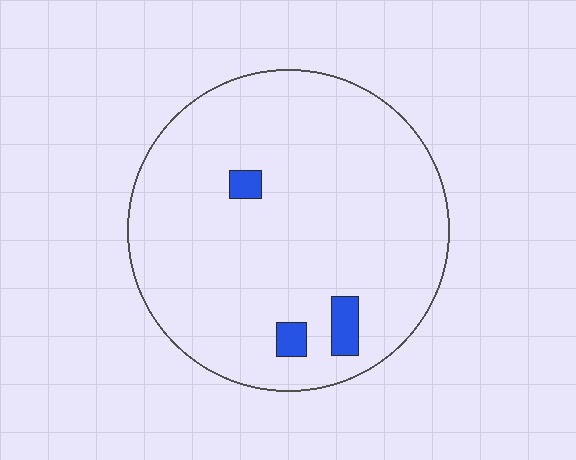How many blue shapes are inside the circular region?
3.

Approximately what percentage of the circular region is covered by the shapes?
Approximately 5%.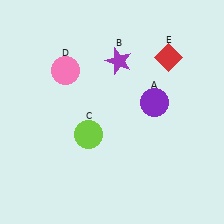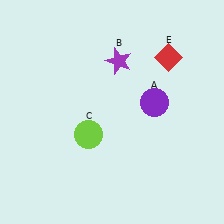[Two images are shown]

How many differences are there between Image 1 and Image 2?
There is 1 difference between the two images.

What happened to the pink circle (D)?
The pink circle (D) was removed in Image 2. It was in the top-left area of Image 1.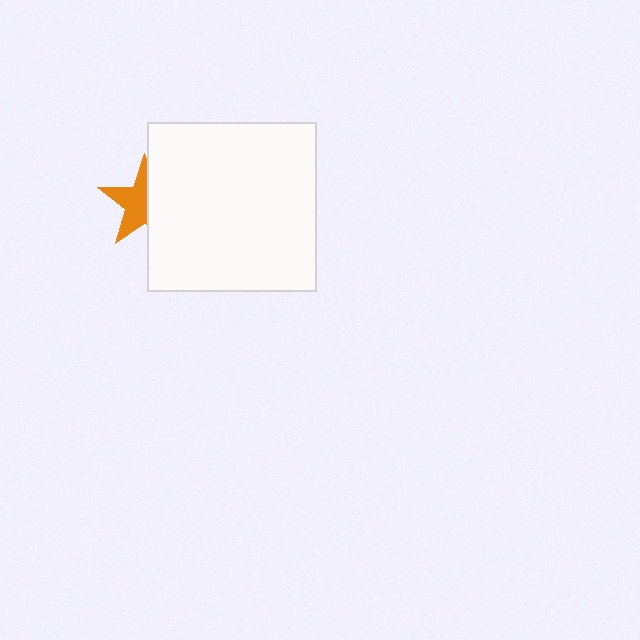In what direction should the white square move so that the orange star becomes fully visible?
The white square should move right. That is the shortest direction to clear the overlap and leave the orange star fully visible.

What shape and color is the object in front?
The object in front is a white square.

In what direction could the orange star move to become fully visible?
The orange star could move left. That would shift it out from behind the white square entirely.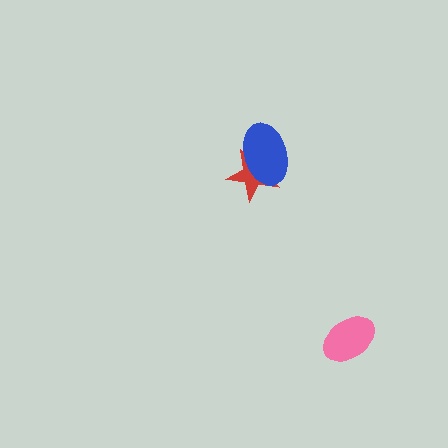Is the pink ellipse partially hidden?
No, no other shape covers it.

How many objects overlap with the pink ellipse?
0 objects overlap with the pink ellipse.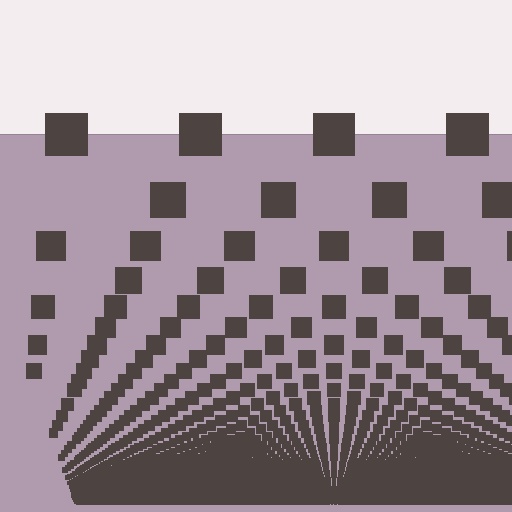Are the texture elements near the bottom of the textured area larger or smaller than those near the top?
Smaller. The gradient is inverted — elements near the bottom are smaller and denser.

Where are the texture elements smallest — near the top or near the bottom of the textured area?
Near the bottom.